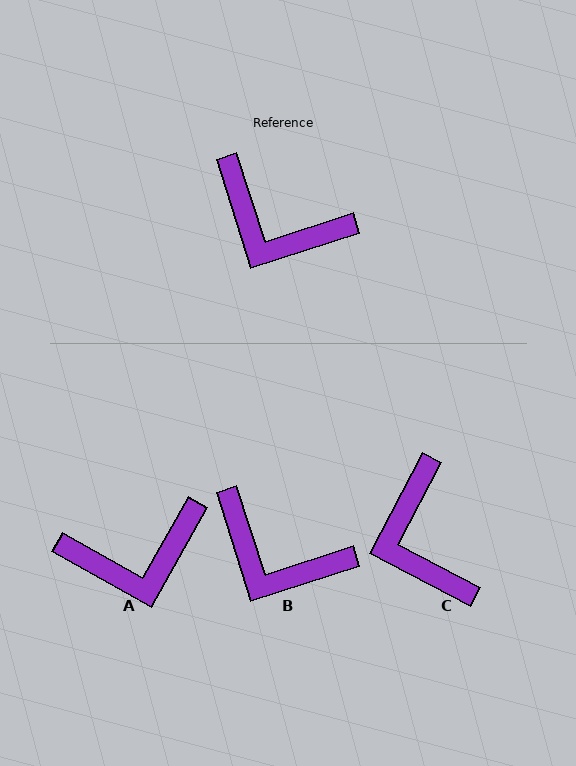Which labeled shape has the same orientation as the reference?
B.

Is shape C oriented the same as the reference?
No, it is off by about 45 degrees.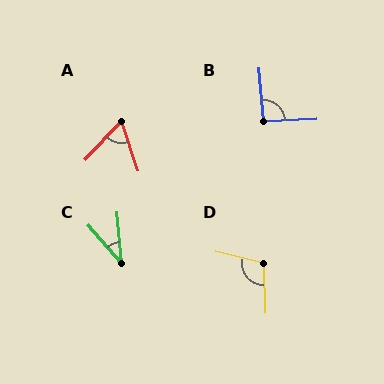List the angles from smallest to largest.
C (36°), A (61°), B (92°), D (105°).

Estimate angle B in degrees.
Approximately 92 degrees.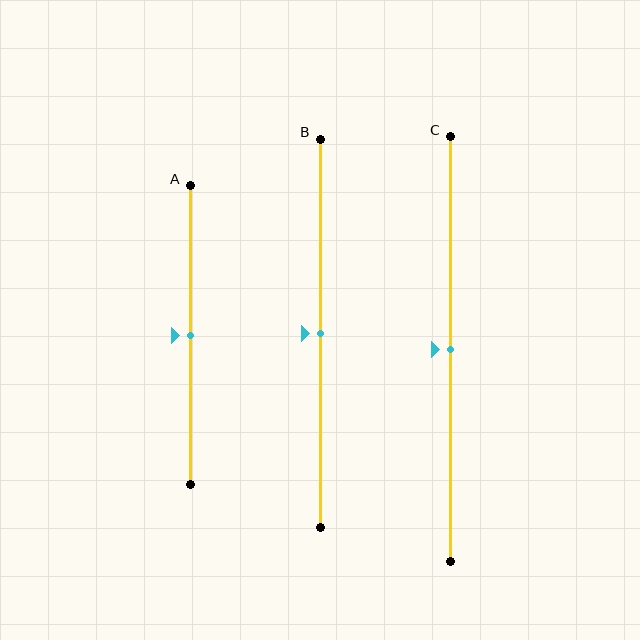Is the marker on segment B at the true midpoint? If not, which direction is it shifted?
Yes, the marker on segment B is at the true midpoint.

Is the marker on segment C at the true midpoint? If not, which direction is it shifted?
Yes, the marker on segment C is at the true midpoint.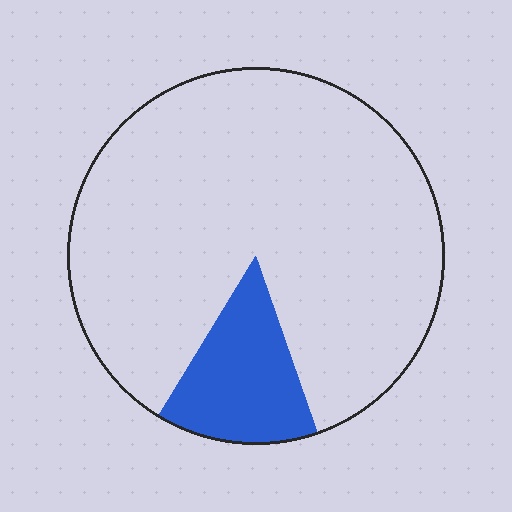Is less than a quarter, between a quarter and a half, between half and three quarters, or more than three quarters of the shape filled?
Less than a quarter.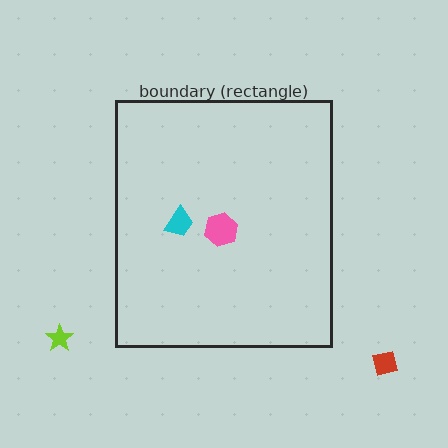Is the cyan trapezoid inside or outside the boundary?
Inside.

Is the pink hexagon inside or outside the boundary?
Inside.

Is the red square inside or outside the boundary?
Outside.